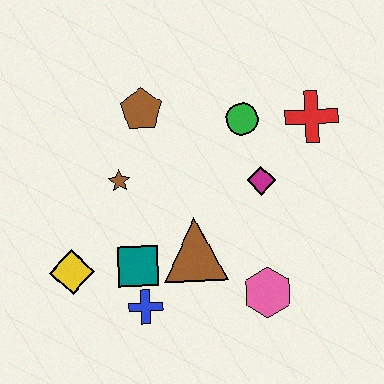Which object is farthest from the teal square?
The red cross is farthest from the teal square.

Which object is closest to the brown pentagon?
The brown star is closest to the brown pentagon.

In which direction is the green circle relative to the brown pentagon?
The green circle is to the right of the brown pentagon.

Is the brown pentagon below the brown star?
No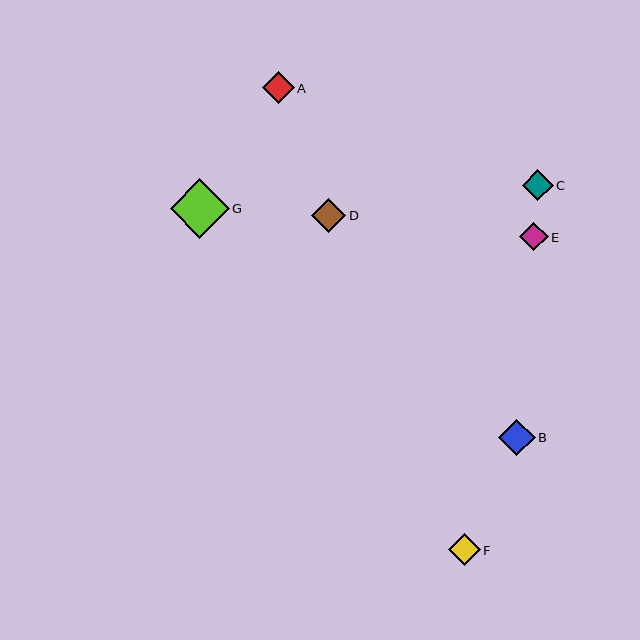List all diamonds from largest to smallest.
From largest to smallest: G, B, D, F, A, C, E.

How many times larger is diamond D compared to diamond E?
Diamond D is approximately 1.2 times the size of diamond E.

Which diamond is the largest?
Diamond G is the largest with a size of approximately 59 pixels.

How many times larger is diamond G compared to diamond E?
Diamond G is approximately 2.1 times the size of diamond E.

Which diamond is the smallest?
Diamond E is the smallest with a size of approximately 28 pixels.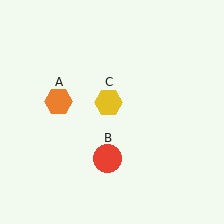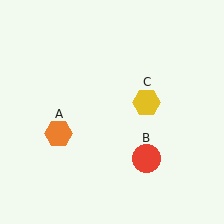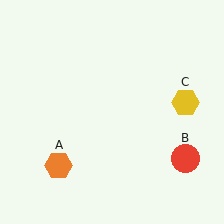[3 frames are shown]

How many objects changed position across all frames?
3 objects changed position: orange hexagon (object A), red circle (object B), yellow hexagon (object C).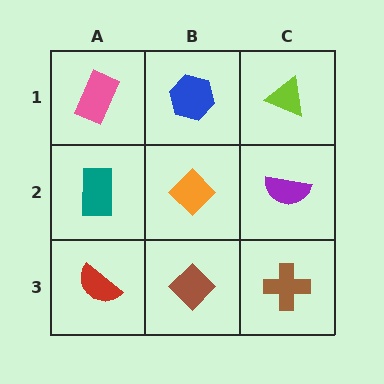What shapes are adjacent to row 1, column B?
An orange diamond (row 2, column B), a pink rectangle (row 1, column A), a lime triangle (row 1, column C).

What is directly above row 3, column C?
A purple semicircle.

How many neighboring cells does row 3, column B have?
3.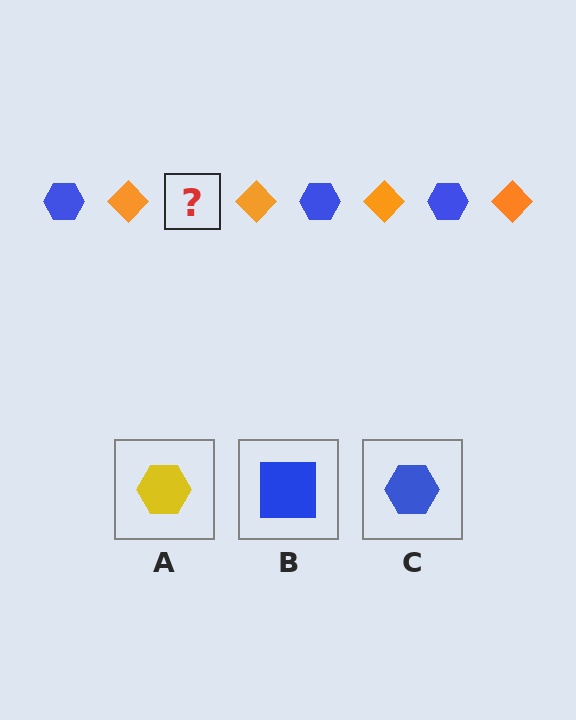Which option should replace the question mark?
Option C.